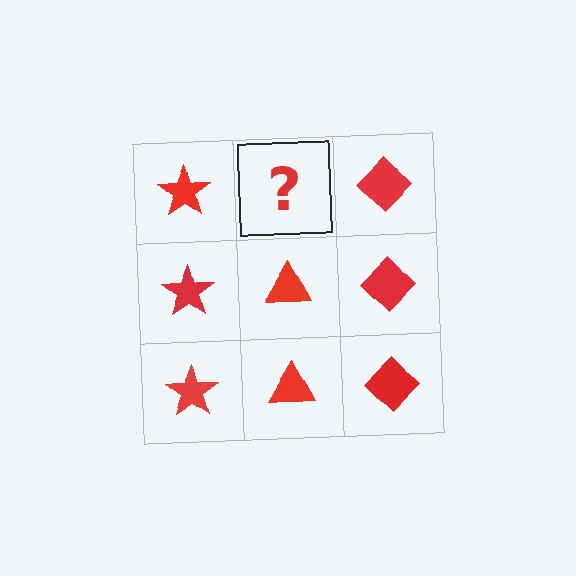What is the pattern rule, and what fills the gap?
The rule is that each column has a consistent shape. The gap should be filled with a red triangle.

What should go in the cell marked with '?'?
The missing cell should contain a red triangle.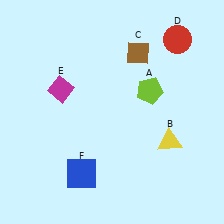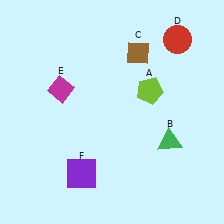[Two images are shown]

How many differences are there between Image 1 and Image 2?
There are 2 differences between the two images.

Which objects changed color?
B changed from yellow to green. F changed from blue to purple.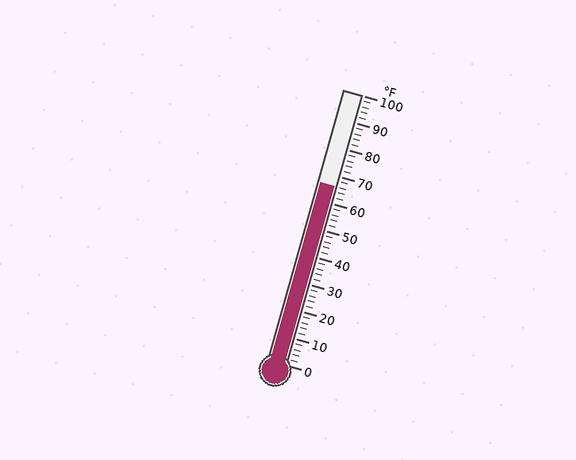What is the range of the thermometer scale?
The thermometer scale ranges from 0°F to 100°F.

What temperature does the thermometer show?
The thermometer shows approximately 66°F.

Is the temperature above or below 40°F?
The temperature is above 40°F.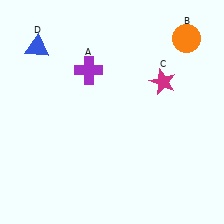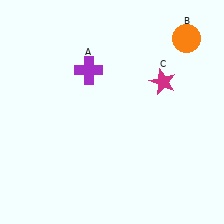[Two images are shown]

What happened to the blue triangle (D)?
The blue triangle (D) was removed in Image 2. It was in the top-left area of Image 1.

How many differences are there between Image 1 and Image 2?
There is 1 difference between the two images.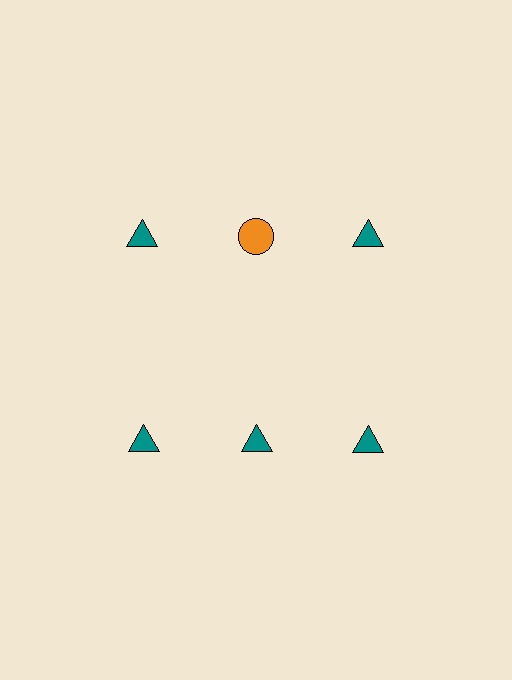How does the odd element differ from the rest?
It differs in both color (orange instead of teal) and shape (circle instead of triangle).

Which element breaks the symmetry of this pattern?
The orange circle in the top row, second from left column breaks the symmetry. All other shapes are teal triangles.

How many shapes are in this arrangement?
There are 6 shapes arranged in a grid pattern.